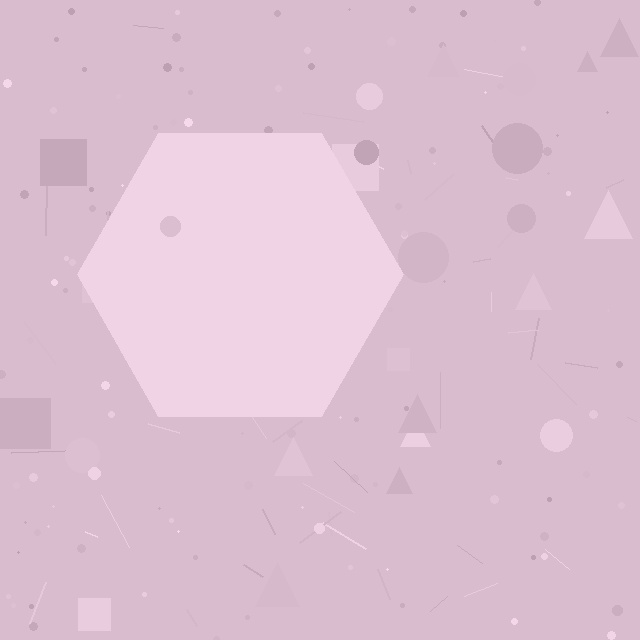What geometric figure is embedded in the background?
A hexagon is embedded in the background.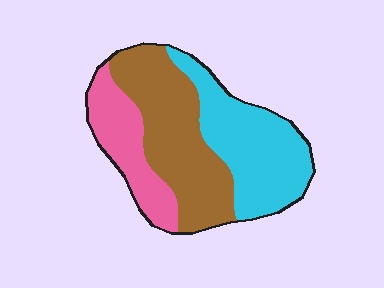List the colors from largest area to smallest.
From largest to smallest: brown, cyan, pink.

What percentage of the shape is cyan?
Cyan covers about 35% of the shape.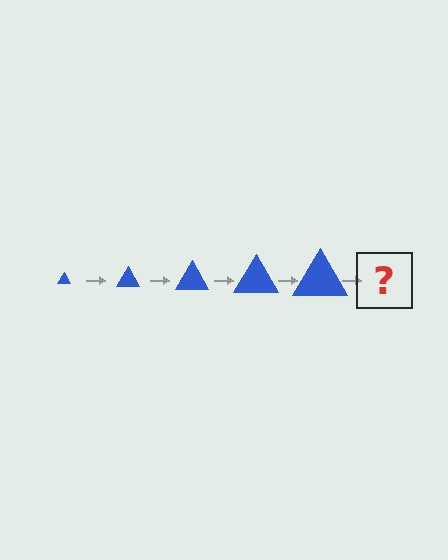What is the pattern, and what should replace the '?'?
The pattern is that the triangle gets progressively larger each step. The '?' should be a blue triangle, larger than the previous one.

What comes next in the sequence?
The next element should be a blue triangle, larger than the previous one.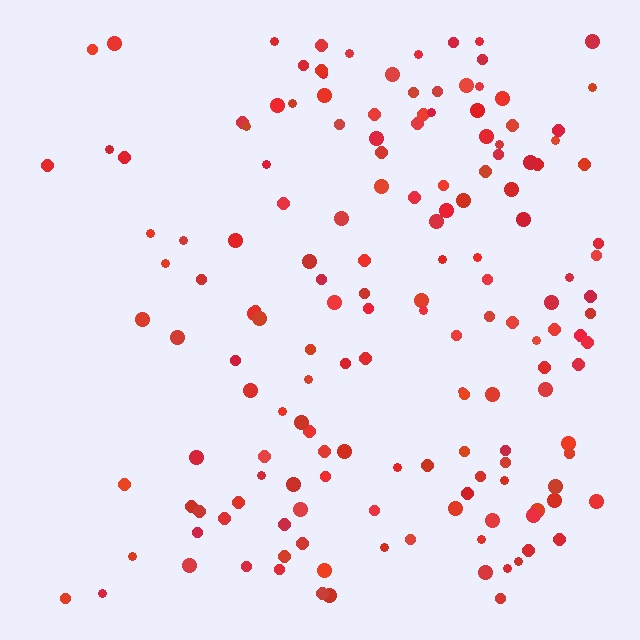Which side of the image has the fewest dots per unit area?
The left.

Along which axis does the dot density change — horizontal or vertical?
Horizontal.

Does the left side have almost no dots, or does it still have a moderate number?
Still a moderate number, just noticeably fewer than the right.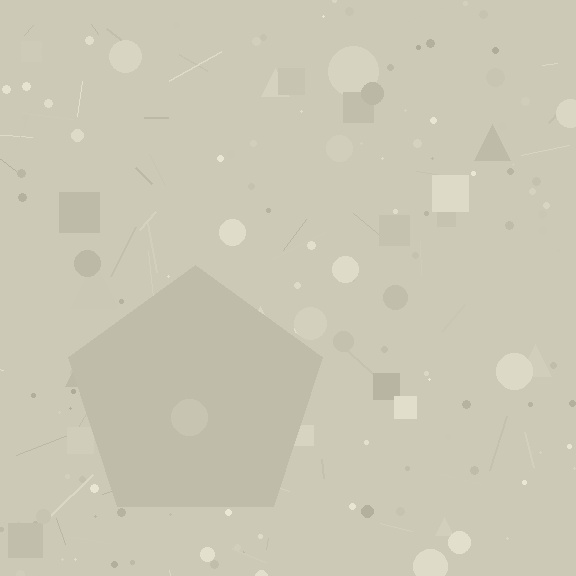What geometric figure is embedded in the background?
A pentagon is embedded in the background.